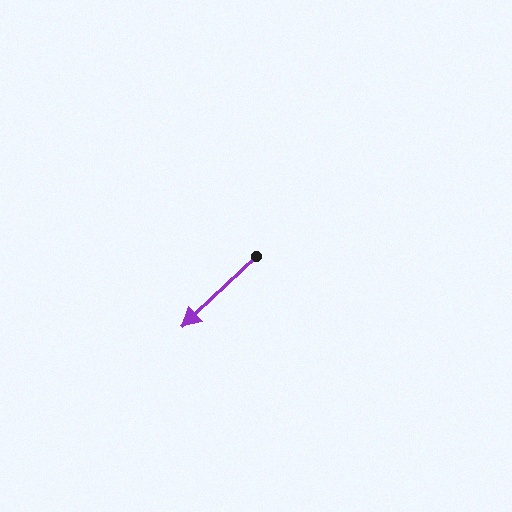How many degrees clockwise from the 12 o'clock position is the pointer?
Approximately 227 degrees.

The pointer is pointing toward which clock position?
Roughly 8 o'clock.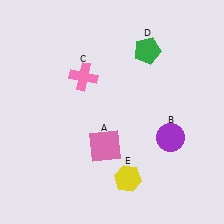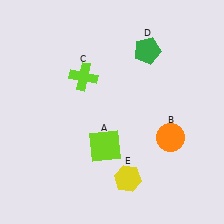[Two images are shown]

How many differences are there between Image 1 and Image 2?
There are 3 differences between the two images.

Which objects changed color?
A changed from pink to lime. B changed from purple to orange. C changed from pink to lime.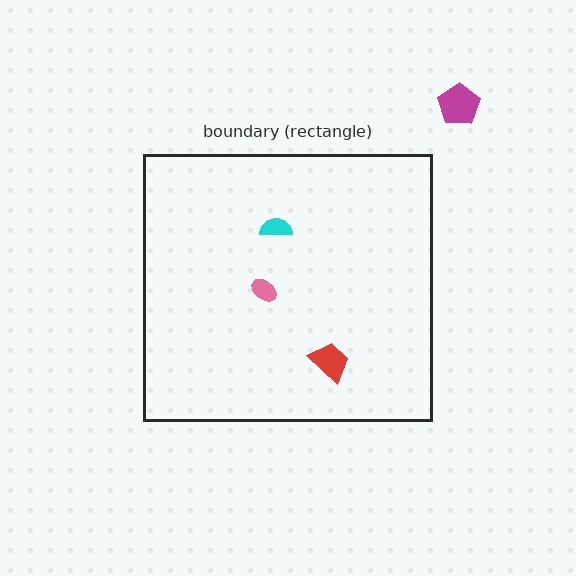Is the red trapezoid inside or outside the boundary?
Inside.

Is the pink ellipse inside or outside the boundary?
Inside.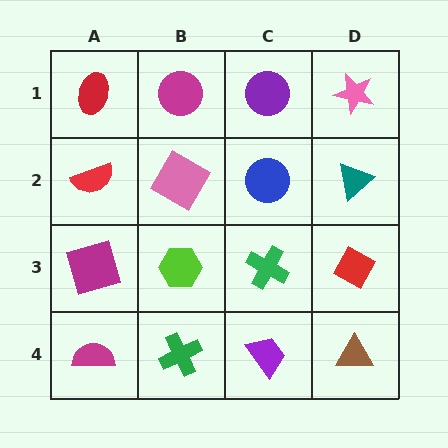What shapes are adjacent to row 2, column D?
A pink star (row 1, column D), a red diamond (row 3, column D), a blue circle (row 2, column C).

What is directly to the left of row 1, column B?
A red ellipse.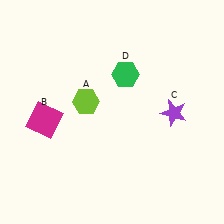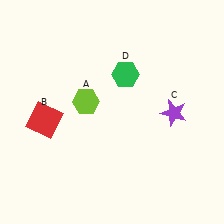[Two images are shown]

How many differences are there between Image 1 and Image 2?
There is 1 difference between the two images.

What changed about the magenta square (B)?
In Image 1, B is magenta. In Image 2, it changed to red.